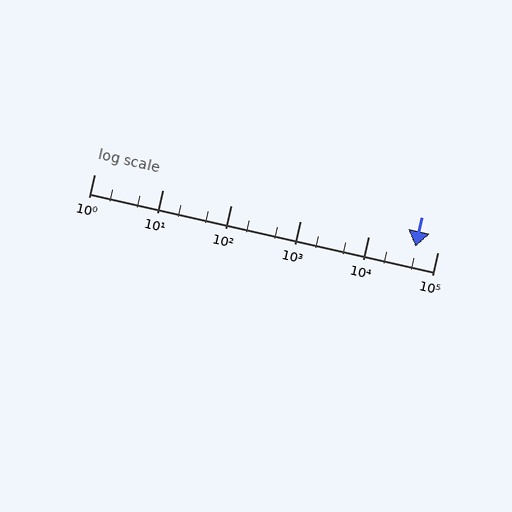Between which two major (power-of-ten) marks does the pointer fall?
The pointer is between 10000 and 100000.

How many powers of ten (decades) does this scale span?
The scale spans 5 decades, from 1 to 100000.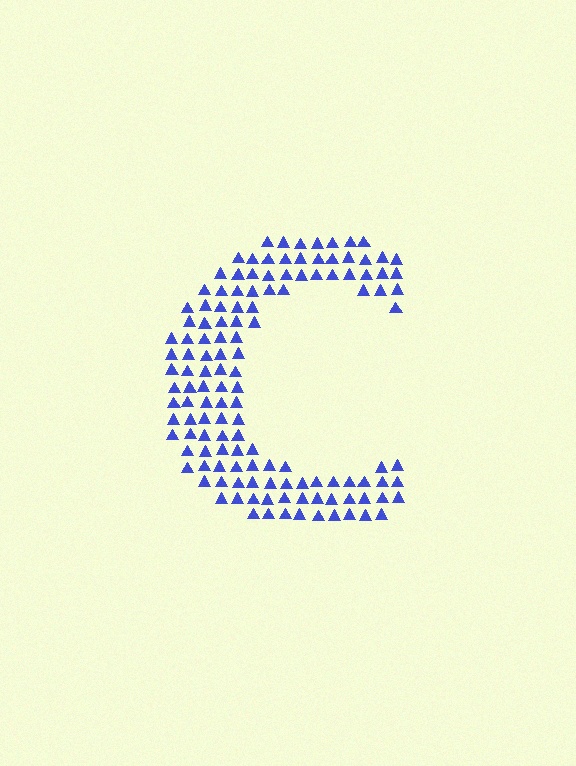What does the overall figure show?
The overall figure shows the letter C.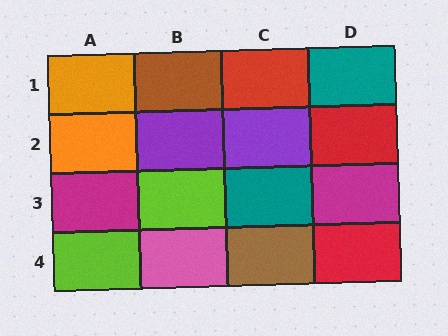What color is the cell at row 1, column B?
Brown.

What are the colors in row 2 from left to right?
Orange, purple, purple, red.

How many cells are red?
3 cells are red.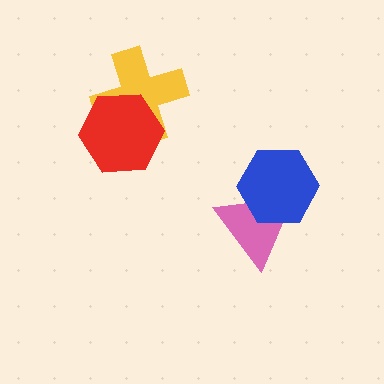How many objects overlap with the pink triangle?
1 object overlaps with the pink triangle.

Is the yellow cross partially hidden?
Yes, it is partially covered by another shape.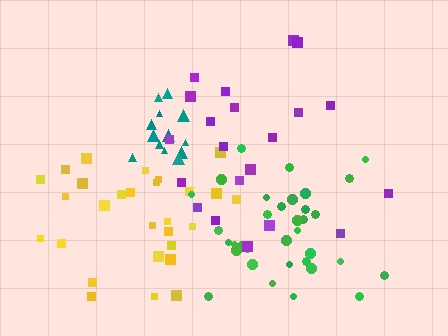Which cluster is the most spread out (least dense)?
Purple.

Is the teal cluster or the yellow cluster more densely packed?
Teal.